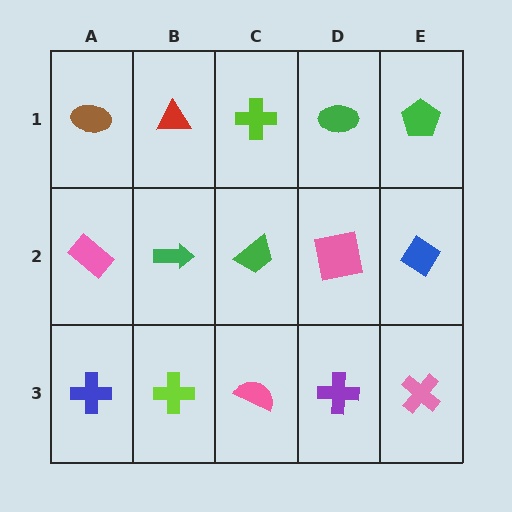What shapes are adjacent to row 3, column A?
A pink rectangle (row 2, column A), a lime cross (row 3, column B).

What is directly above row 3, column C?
A green trapezoid.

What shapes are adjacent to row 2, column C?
A lime cross (row 1, column C), a pink semicircle (row 3, column C), a green arrow (row 2, column B), a pink square (row 2, column D).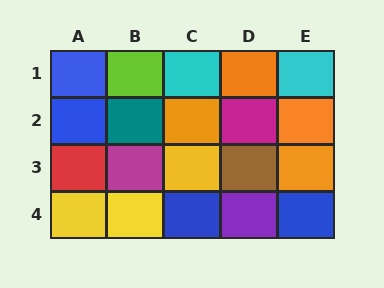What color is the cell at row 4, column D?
Purple.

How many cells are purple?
1 cell is purple.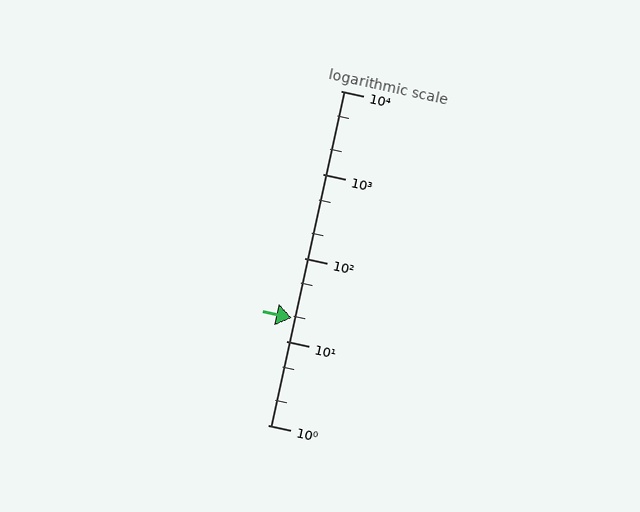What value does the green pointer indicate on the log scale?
The pointer indicates approximately 19.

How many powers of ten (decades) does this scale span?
The scale spans 4 decades, from 1 to 10000.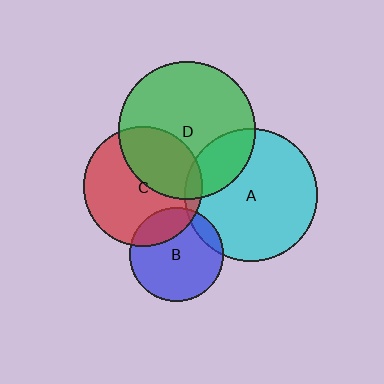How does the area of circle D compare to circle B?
Approximately 2.1 times.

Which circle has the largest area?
Circle D (green).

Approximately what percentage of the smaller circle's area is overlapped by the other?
Approximately 20%.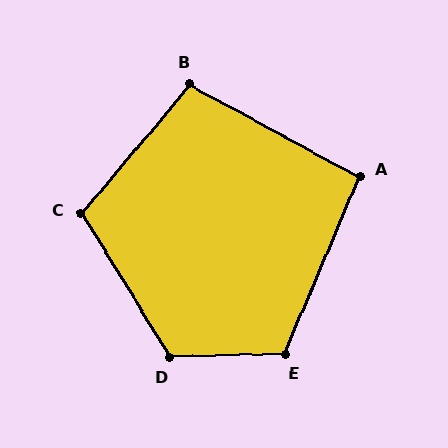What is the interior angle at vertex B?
Approximately 102 degrees (obtuse).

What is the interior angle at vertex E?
Approximately 114 degrees (obtuse).